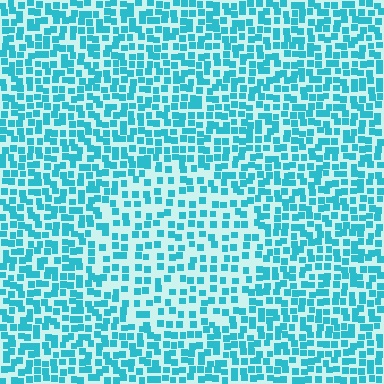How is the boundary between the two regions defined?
The boundary is defined by a change in element density (approximately 1.7x ratio). All elements are the same color, size, and shape.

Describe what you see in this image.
The image contains small cyan elements arranged at two different densities. A circle-shaped region is visible where the elements are less densely packed than the surrounding area.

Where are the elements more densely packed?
The elements are more densely packed outside the circle boundary.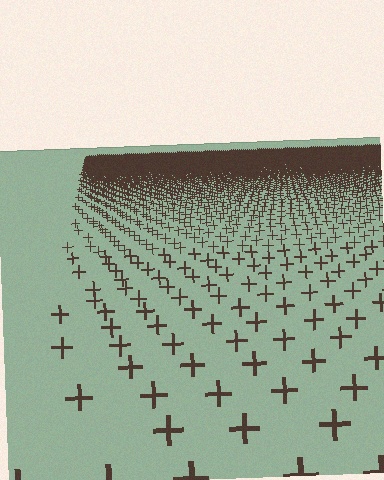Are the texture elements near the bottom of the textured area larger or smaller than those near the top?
Larger. Near the bottom, elements are closer to the viewer and appear at a bigger on-screen size.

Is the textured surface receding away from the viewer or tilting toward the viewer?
The surface is receding away from the viewer. Texture elements get smaller and denser toward the top.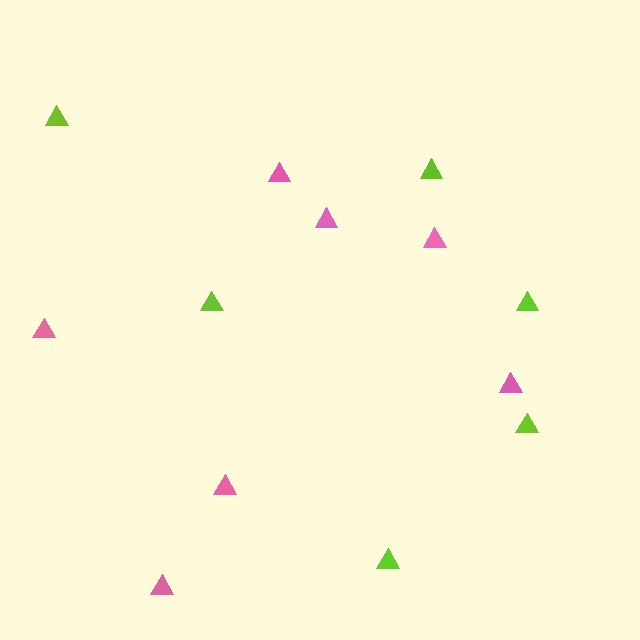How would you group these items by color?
There are 2 groups: one group of lime triangles (6) and one group of pink triangles (7).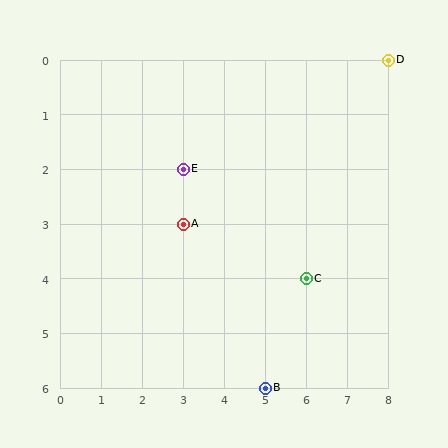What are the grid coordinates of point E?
Point E is at grid coordinates (3, 2).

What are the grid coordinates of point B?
Point B is at grid coordinates (5, 6).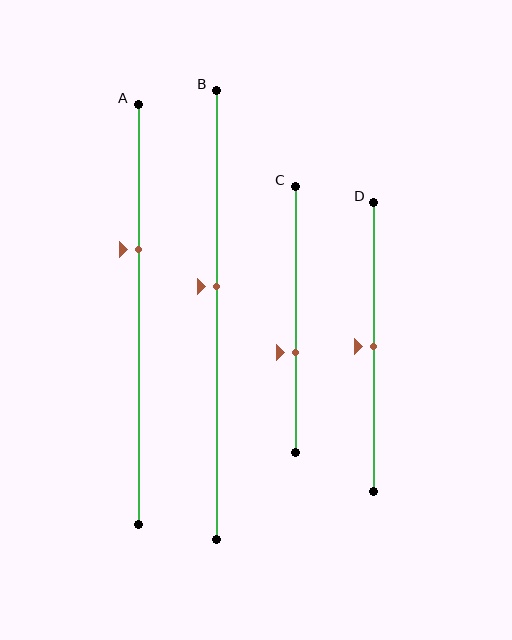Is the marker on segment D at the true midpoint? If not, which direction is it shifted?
Yes, the marker on segment D is at the true midpoint.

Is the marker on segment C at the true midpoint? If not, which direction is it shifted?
No, the marker on segment C is shifted downward by about 13% of the segment length.